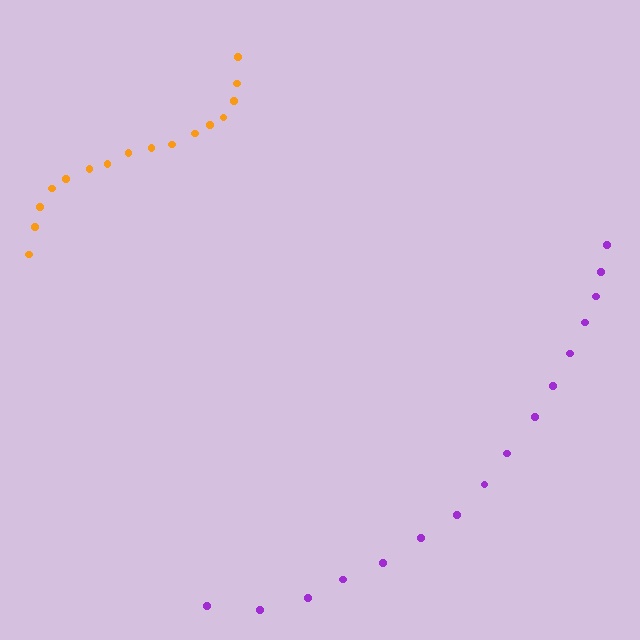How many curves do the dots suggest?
There are 2 distinct paths.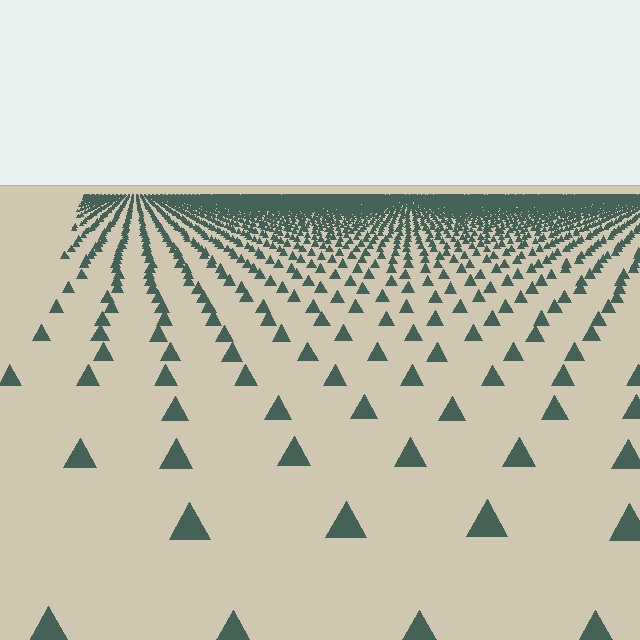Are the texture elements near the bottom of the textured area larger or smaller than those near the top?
Larger. Near the bottom, elements are closer to the viewer and appear at a bigger on-screen size.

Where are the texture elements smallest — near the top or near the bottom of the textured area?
Near the top.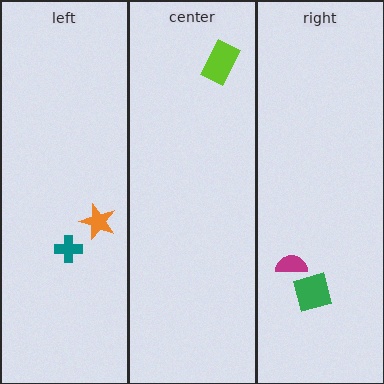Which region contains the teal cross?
The left region.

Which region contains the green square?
The right region.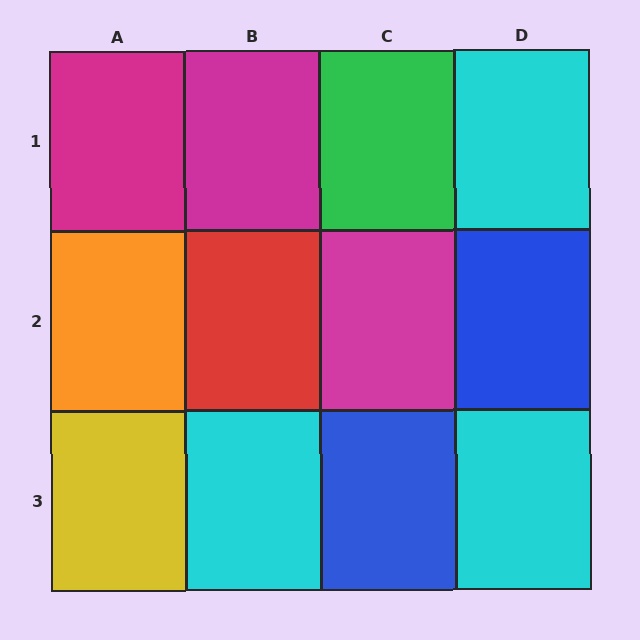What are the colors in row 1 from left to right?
Magenta, magenta, green, cyan.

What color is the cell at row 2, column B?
Red.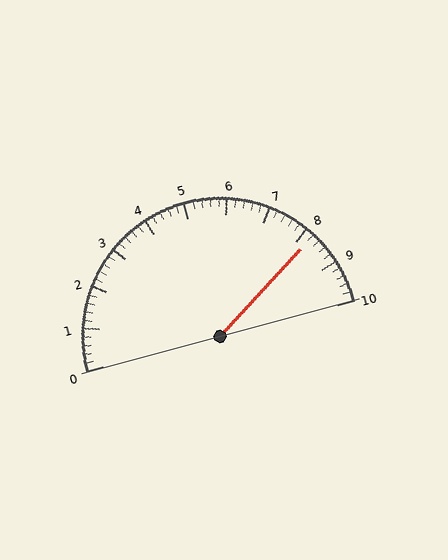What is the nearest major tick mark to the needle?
The nearest major tick mark is 8.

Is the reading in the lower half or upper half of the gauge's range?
The reading is in the upper half of the range (0 to 10).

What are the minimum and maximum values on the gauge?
The gauge ranges from 0 to 10.